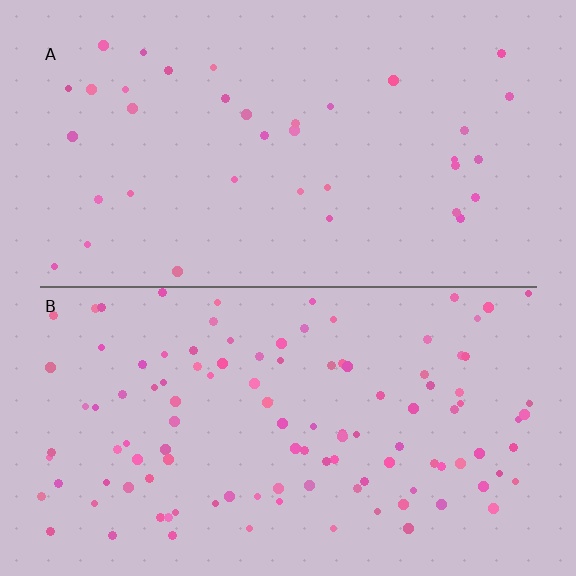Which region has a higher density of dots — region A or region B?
B (the bottom).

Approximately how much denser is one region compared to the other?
Approximately 3.0× — region B over region A.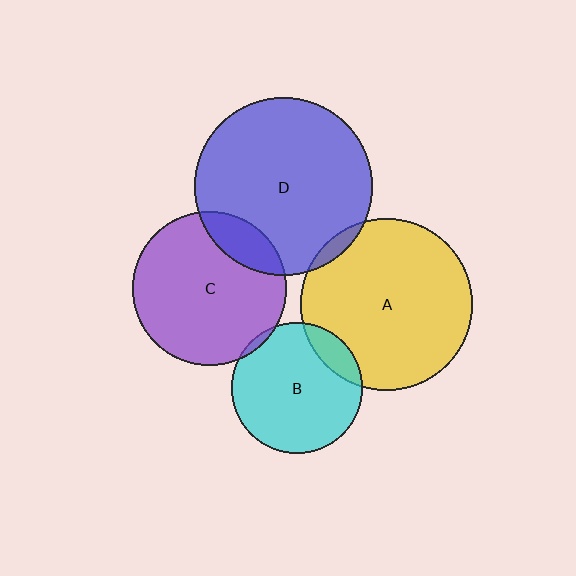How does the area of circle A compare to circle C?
Approximately 1.2 times.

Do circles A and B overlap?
Yes.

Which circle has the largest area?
Circle D (blue).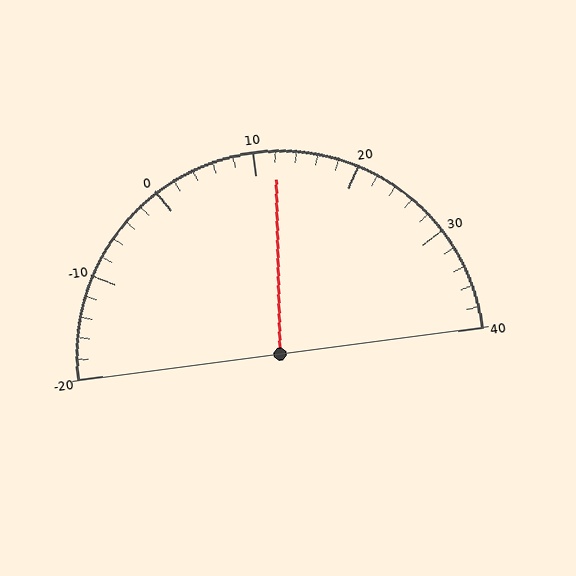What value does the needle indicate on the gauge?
The needle indicates approximately 12.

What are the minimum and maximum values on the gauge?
The gauge ranges from -20 to 40.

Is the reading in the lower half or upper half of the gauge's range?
The reading is in the upper half of the range (-20 to 40).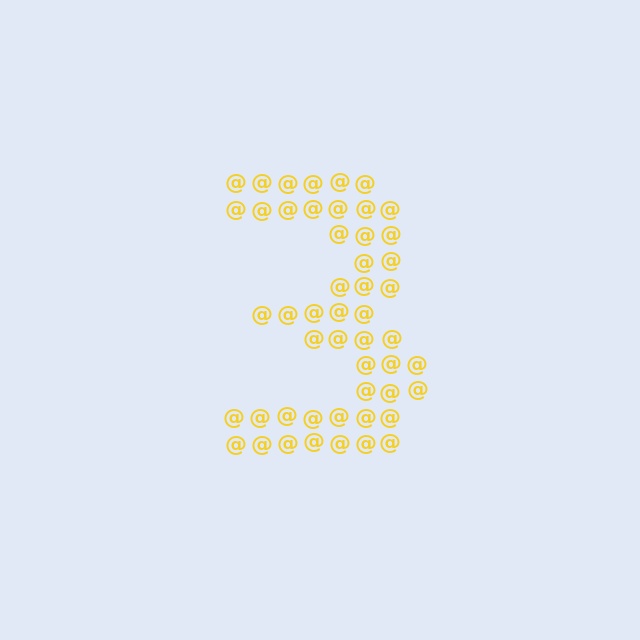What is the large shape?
The large shape is the digit 3.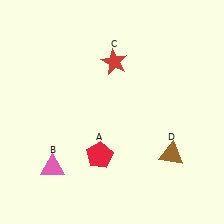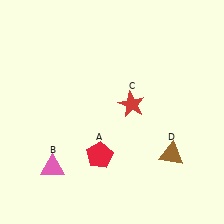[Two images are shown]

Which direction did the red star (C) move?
The red star (C) moved down.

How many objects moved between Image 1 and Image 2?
1 object moved between the two images.